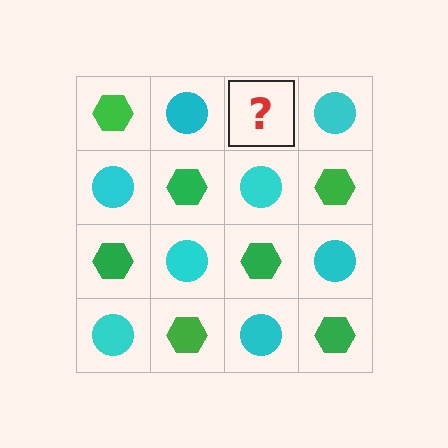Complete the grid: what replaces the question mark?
The question mark should be replaced with a green hexagon.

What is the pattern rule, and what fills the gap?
The rule is that it alternates green hexagon and cyan circle in a checkerboard pattern. The gap should be filled with a green hexagon.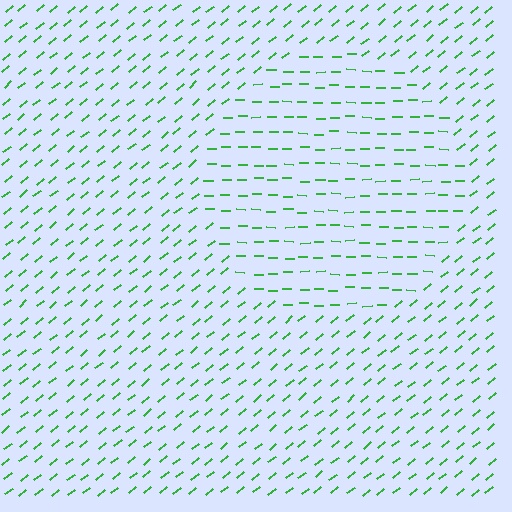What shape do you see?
I see a circle.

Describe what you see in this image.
The image is filled with small green line segments. A circle region in the image has lines oriented differently from the surrounding lines, creating a visible texture boundary.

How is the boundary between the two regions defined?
The boundary is defined purely by a change in line orientation (approximately 39 degrees difference). All lines are the same color and thickness.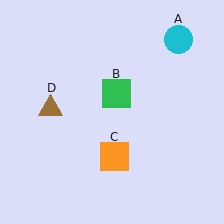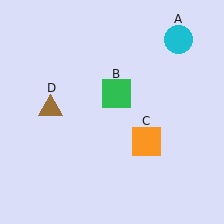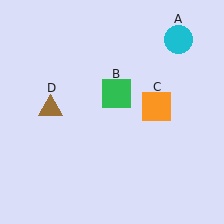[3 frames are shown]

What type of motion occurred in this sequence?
The orange square (object C) rotated counterclockwise around the center of the scene.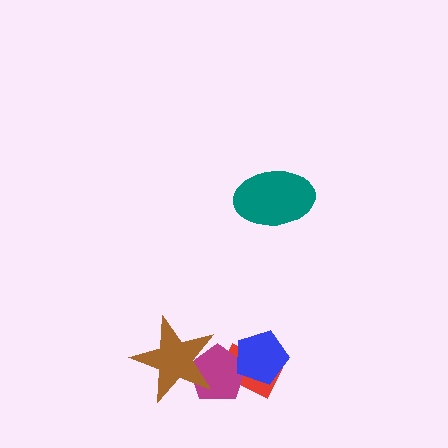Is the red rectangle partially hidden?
Yes, it is partially covered by another shape.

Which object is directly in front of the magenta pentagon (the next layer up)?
The blue pentagon is directly in front of the magenta pentagon.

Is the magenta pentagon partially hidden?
Yes, it is partially covered by another shape.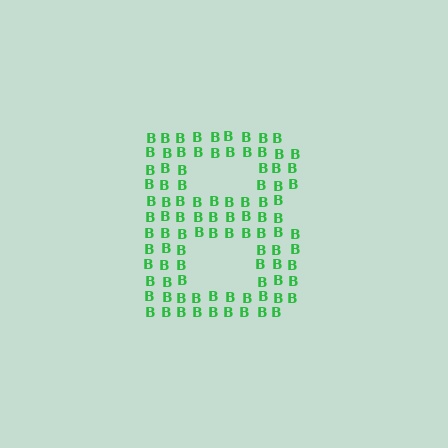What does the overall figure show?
The overall figure shows the letter B.